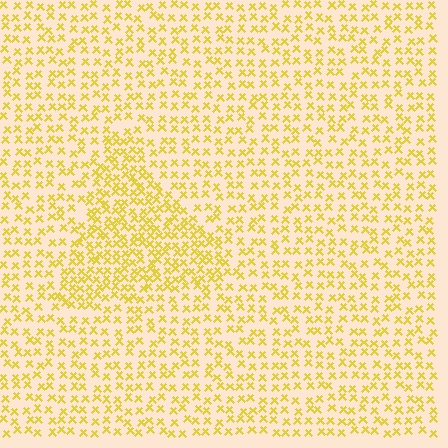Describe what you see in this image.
The image contains small yellow elements arranged at two different densities. A triangle-shaped region is visible where the elements are more densely packed than the surrounding area.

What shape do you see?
I see a triangle.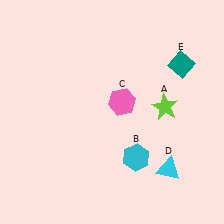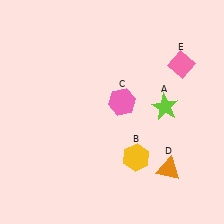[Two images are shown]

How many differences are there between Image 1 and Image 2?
There are 3 differences between the two images.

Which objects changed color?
B changed from cyan to yellow. D changed from cyan to orange. E changed from teal to pink.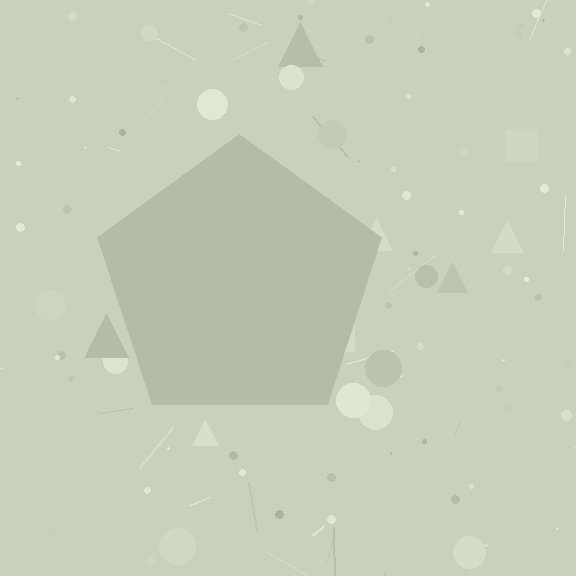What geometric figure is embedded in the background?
A pentagon is embedded in the background.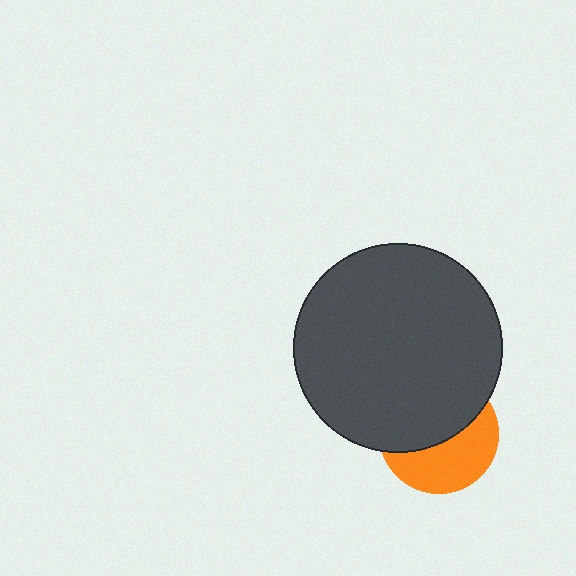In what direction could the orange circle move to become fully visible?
The orange circle could move down. That would shift it out from behind the dark gray circle entirely.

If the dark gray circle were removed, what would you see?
You would see the complete orange circle.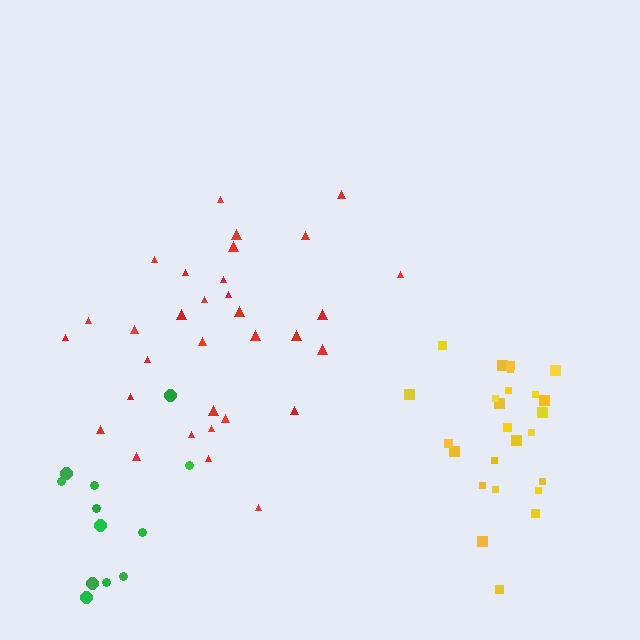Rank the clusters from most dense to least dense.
yellow, red, green.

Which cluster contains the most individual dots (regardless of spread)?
Red (32).